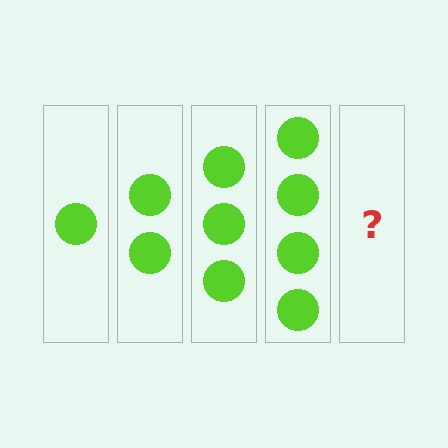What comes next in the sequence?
The next element should be 5 circles.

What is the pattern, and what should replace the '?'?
The pattern is that each step adds one more circle. The '?' should be 5 circles.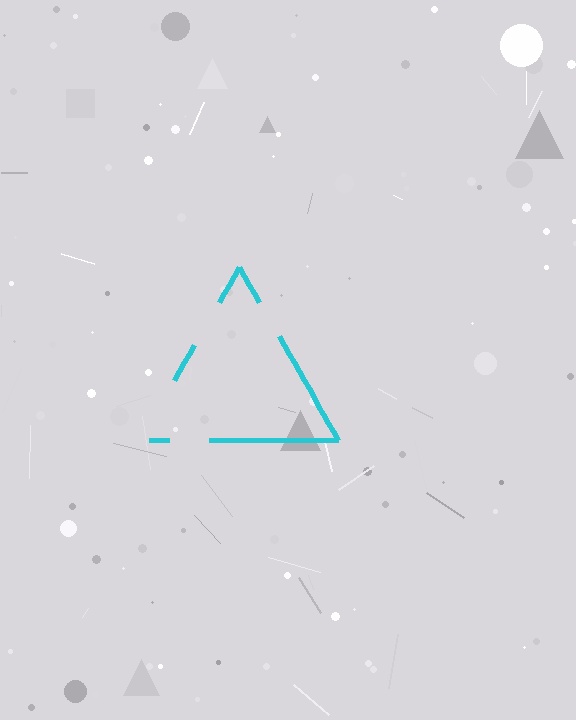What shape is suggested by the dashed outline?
The dashed outline suggests a triangle.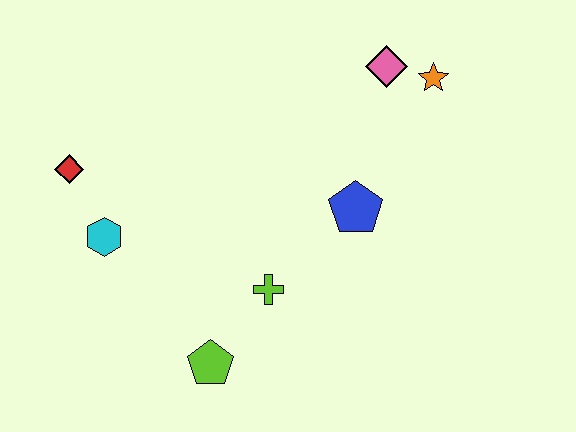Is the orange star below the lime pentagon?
No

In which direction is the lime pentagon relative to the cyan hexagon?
The lime pentagon is below the cyan hexagon.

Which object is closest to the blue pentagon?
The lime cross is closest to the blue pentagon.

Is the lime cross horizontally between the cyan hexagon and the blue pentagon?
Yes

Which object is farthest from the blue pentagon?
The red diamond is farthest from the blue pentagon.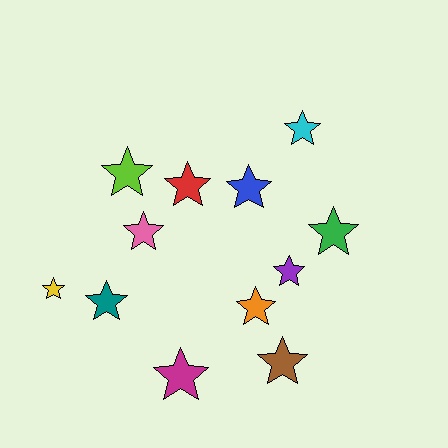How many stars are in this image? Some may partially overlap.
There are 12 stars.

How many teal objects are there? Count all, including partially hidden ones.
There is 1 teal object.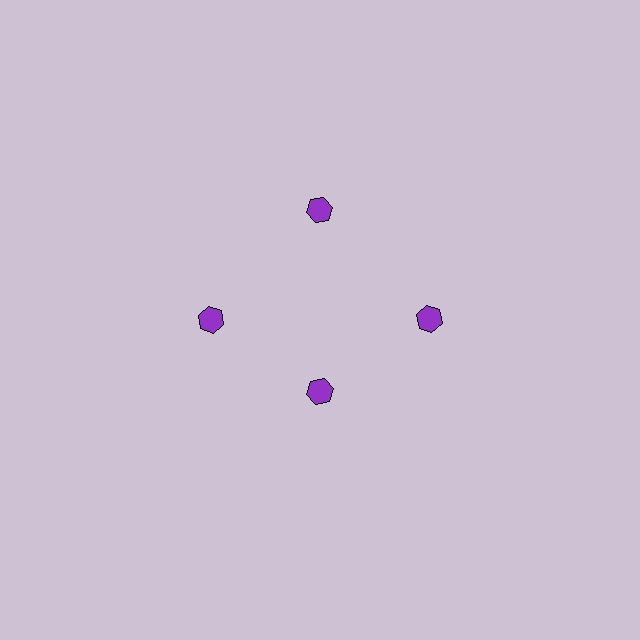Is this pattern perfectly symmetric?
No. The 4 purple hexagons are arranged in a ring, but one element near the 6 o'clock position is pulled inward toward the center, breaking the 4-fold rotational symmetry.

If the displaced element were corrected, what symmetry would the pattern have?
It would have 4-fold rotational symmetry — the pattern would map onto itself every 90 degrees.